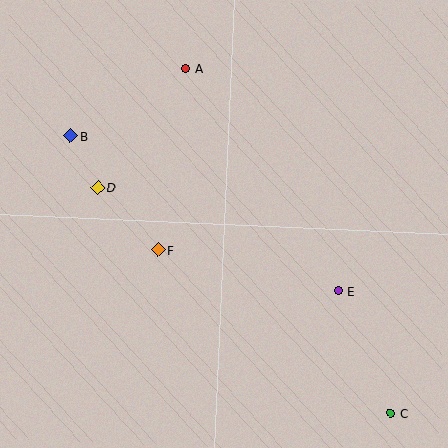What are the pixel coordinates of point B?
Point B is at (70, 136).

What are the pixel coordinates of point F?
Point F is at (158, 250).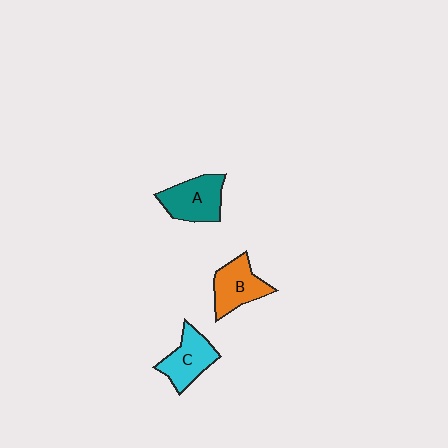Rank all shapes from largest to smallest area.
From largest to smallest: A (teal), B (orange), C (cyan).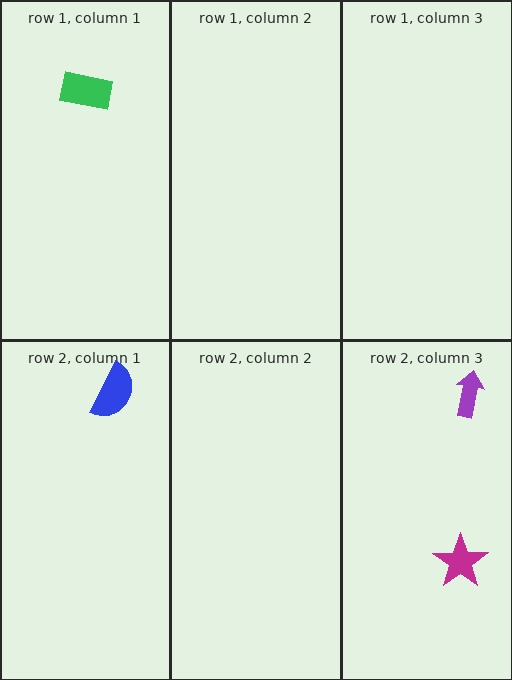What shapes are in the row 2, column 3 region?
The purple arrow, the magenta star.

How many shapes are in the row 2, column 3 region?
2.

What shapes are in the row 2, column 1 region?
The blue semicircle.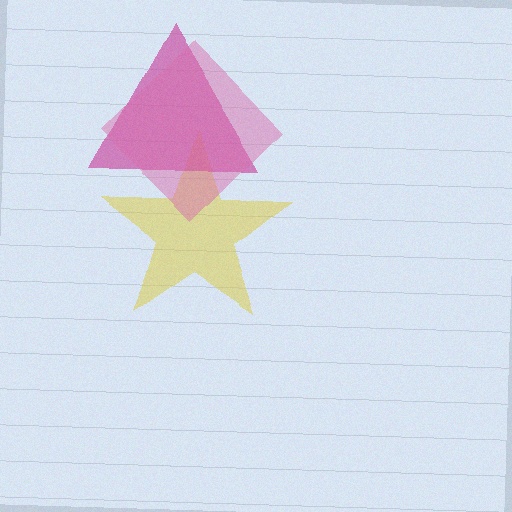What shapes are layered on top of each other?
The layered shapes are: a yellow star, a magenta triangle, a pink diamond.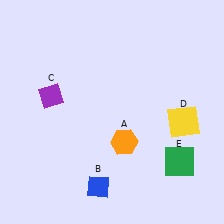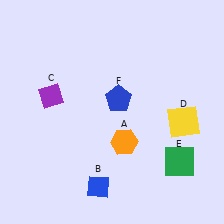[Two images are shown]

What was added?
A blue pentagon (F) was added in Image 2.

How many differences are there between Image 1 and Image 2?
There is 1 difference between the two images.